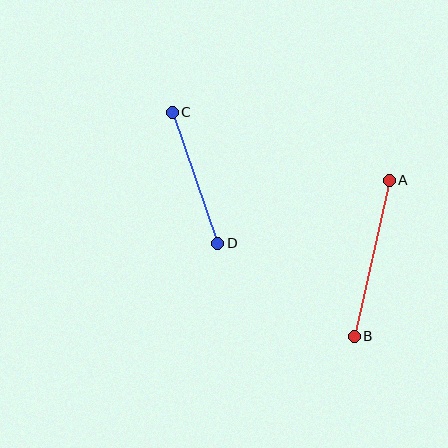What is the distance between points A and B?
The distance is approximately 160 pixels.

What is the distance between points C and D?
The distance is approximately 138 pixels.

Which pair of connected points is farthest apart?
Points A and B are farthest apart.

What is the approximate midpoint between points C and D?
The midpoint is at approximately (195, 178) pixels.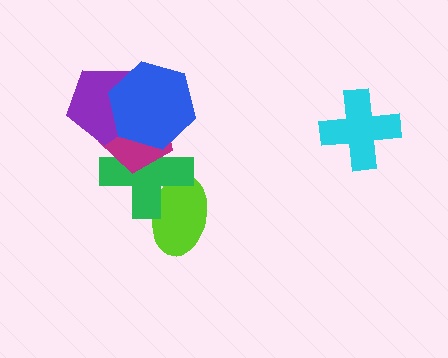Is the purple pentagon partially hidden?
Yes, it is partially covered by another shape.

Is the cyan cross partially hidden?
No, no other shape covers it.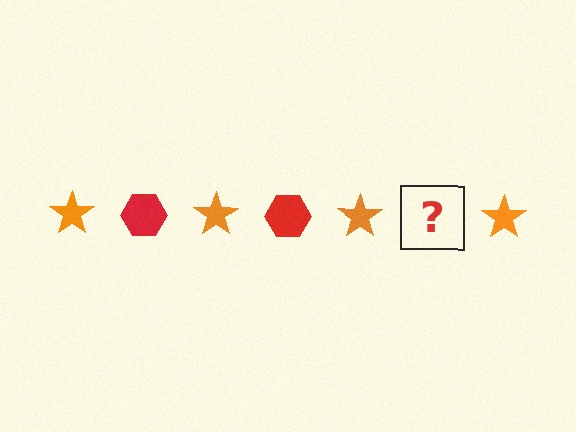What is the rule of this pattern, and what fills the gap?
The rule is that the pattern alternates between orange star and red hexagon. The gap should be filled with a red hexagon.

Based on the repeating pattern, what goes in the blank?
The blank should be a red hexagon.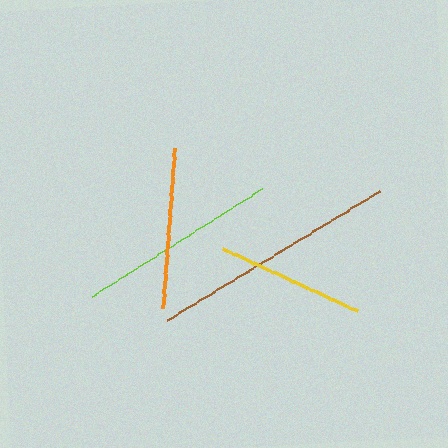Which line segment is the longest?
The brown line is the longest at approximately 249 pixels.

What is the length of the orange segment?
The orange segment is approximately 161 pixels long.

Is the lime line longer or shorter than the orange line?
The lime line is longer than the orange line.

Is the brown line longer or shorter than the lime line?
The brown line is longer than the lime line.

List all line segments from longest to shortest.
From longest to shortest: brown, lime, orange, yellow.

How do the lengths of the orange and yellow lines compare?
The orange and yellow lines are approximately the same length.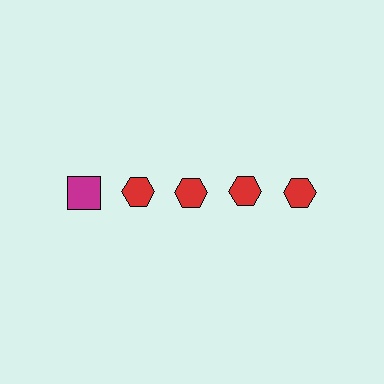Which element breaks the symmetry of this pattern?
The magenta square in the top row, leftmost column breaks the symmetry. All other shapes are red hexagons.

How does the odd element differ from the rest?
It differs in both color (magenta instead of red) and shape (square instead of hexagon).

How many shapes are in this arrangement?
There are 5 shapes arranged in a grid pattern.